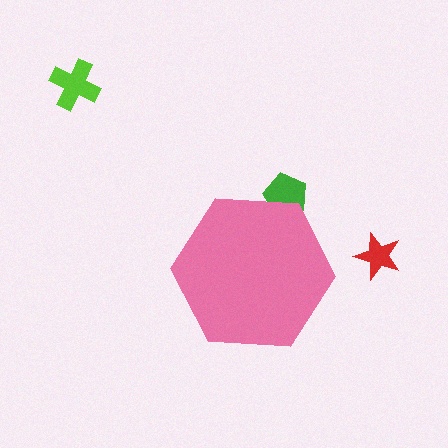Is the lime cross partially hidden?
No, the lime cross is fully visible.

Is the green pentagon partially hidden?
Yes, the green pentagon is partially hidden behind the pink hexagon.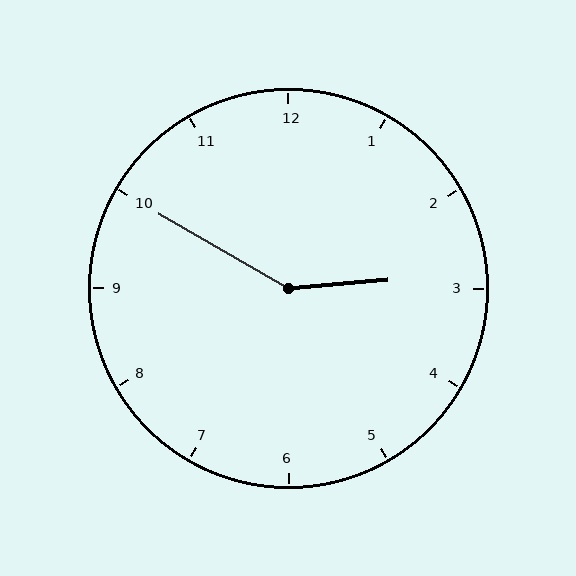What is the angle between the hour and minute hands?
Approximately 145 degrees.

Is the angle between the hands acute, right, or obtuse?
It is obtuse.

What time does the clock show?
2:50.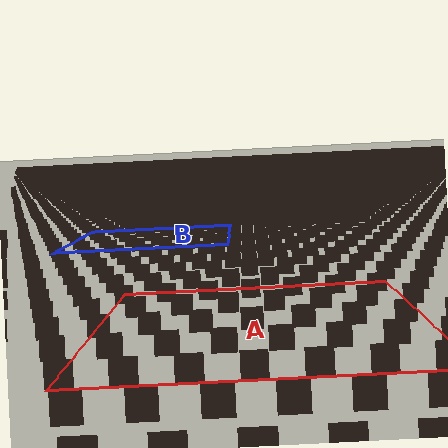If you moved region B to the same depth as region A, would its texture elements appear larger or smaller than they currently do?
They would appear larger. At a closer depth, the same texture elements are projected at a bigger on-screen size.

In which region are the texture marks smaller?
The texture marks are smaller in region B, because it is farther away.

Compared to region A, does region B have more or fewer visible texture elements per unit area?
Region B has more texture elements per unit area — they are packed more densely because it is farther away.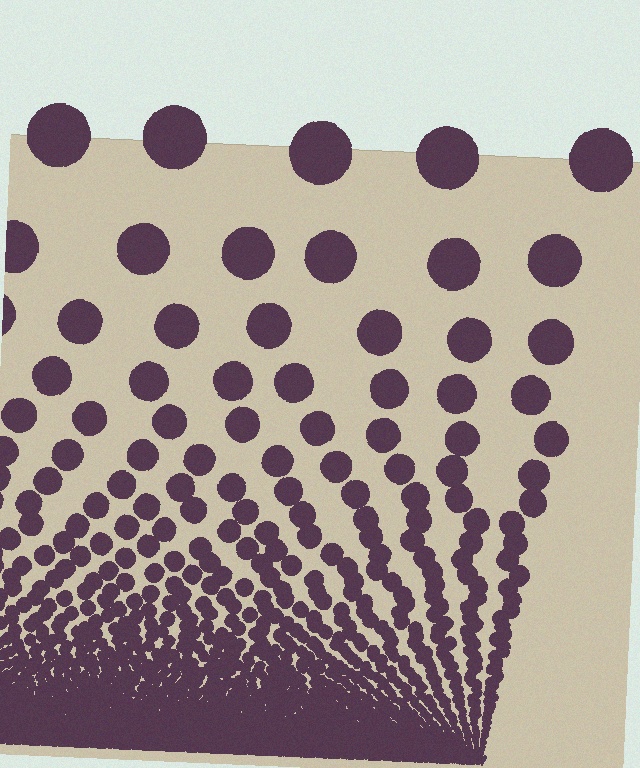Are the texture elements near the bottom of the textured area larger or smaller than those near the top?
Smaller. The gradient is inverted — elements near the bottom are smaller and denser.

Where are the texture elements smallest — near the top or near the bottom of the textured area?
Near the bottom.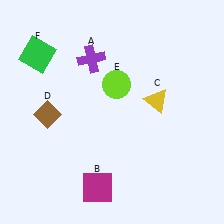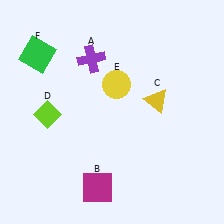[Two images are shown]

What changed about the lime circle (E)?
In Image 1, E is lime. In Image 2, it changed to yellow.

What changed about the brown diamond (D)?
In Image 1, D is brown. In Image 2, it changed to lime.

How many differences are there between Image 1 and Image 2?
There are 2 differences between the two images.